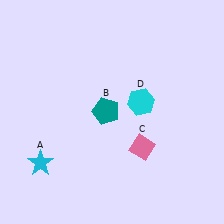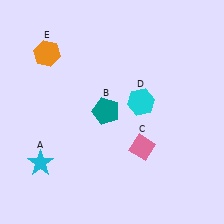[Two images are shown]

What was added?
An orange hexagon (E) was added in Image 2.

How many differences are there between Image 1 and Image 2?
There is 1 difference between the two images.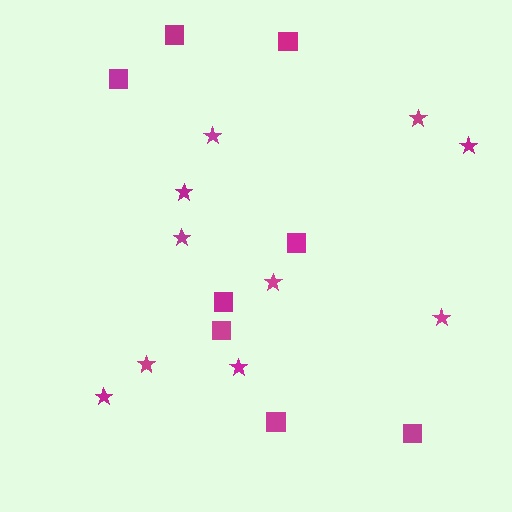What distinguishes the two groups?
There are 2 groups: one group of squares (8) and one group of stars (10).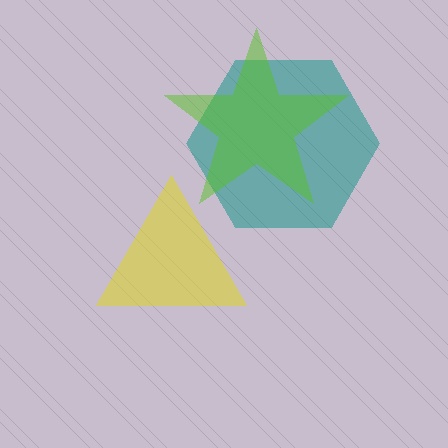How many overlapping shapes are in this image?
There are 3 overlapping shapes in the image.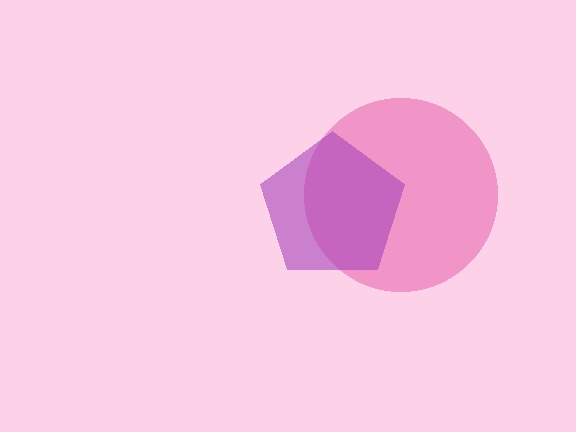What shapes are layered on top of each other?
The layered shapes are: a pink circle, a purple pentagon.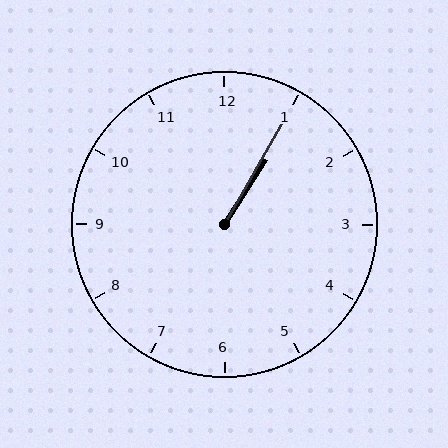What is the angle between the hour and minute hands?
Approximately 2 degrees.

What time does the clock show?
1:05.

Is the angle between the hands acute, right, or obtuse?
It is acute.